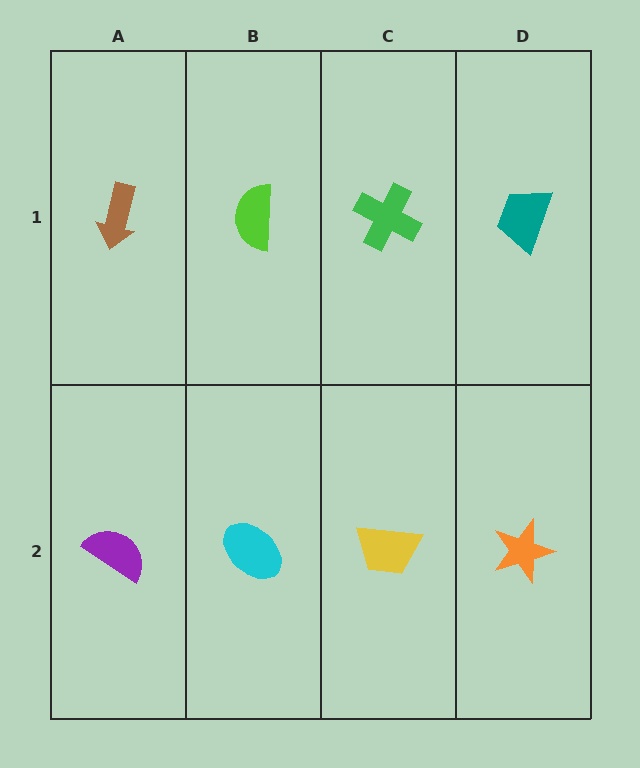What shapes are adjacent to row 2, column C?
A green cross (row 1, column C), a cyan ellipse (row 2, column B), an orange star (row 2, column D).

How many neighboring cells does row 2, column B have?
3.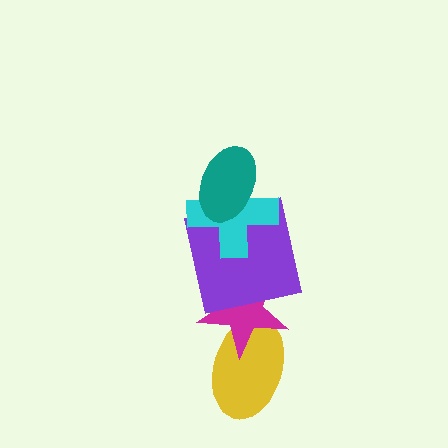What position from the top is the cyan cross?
The cyan cross is 2nd from the top.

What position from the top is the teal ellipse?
The teal ellipse is 1st from the top.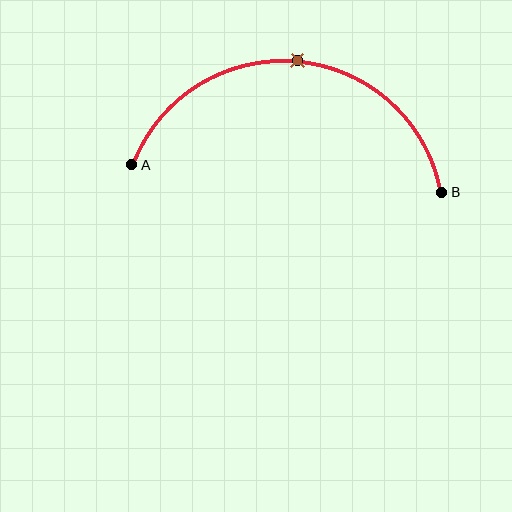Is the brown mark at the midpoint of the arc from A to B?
Yes. The brown mark lies on the arc at equal arc-length from both A and B — it is the arc midpoint.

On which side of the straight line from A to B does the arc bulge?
The arc bulges above the straight line connecting A and B.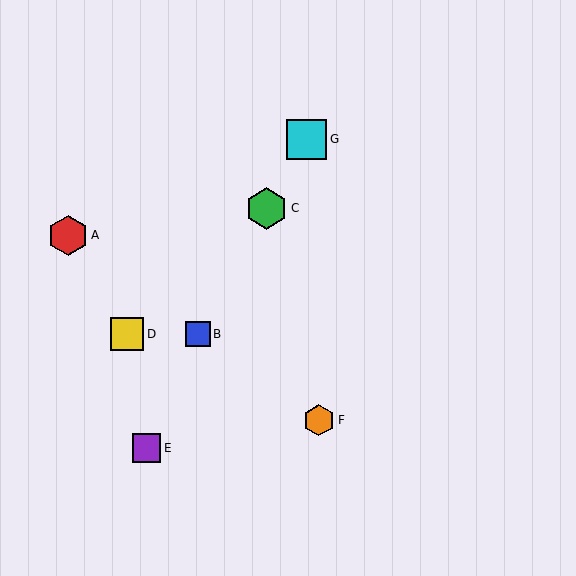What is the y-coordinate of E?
Object E is at y≈448.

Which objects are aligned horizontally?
Objects B, D are aligned horizontally.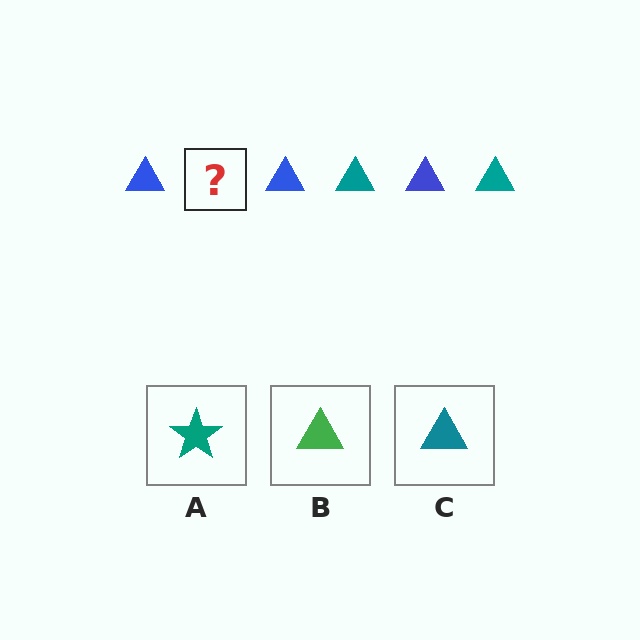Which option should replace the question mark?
Option C.